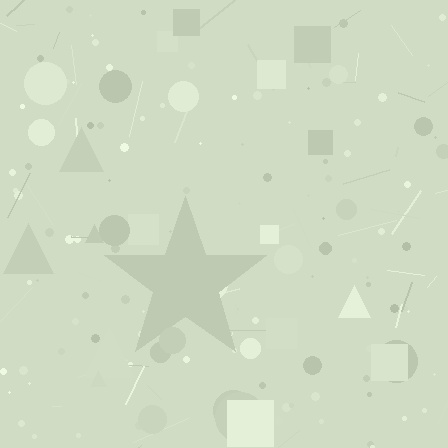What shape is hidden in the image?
A star is hidden in the image.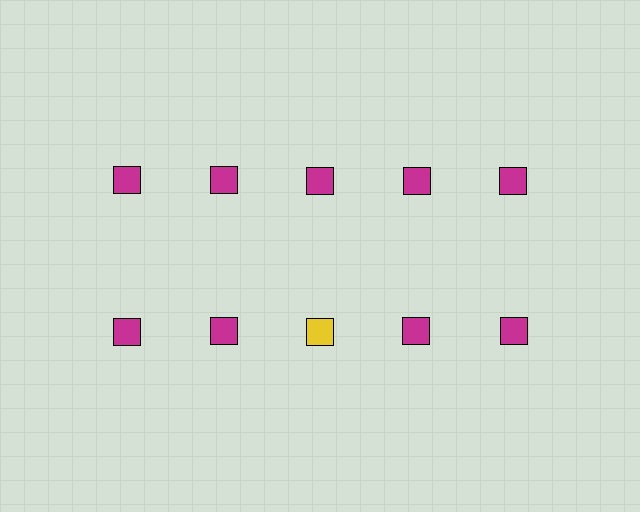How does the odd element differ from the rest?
It has a different color: yellow instead of magenta.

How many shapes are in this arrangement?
There are 10 shapes arranged in a grid pattern.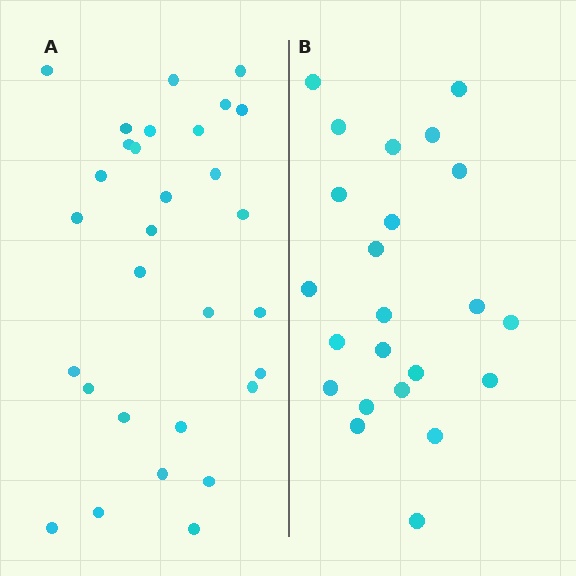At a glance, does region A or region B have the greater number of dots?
Region A (the left region) has more dots.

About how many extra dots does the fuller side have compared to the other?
Region A has roughly 8 or so more dots than region B.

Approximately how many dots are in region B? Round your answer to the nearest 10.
About 20 dots. (The exact count is 23, which rounds to 20.)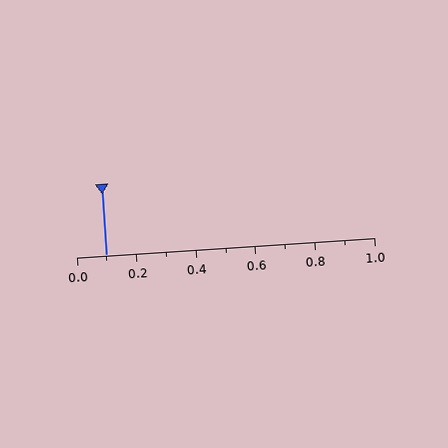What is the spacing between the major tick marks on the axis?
The major ticks are spaced 0.2 apart.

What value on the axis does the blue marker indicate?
The marker indicates approximately 0.1.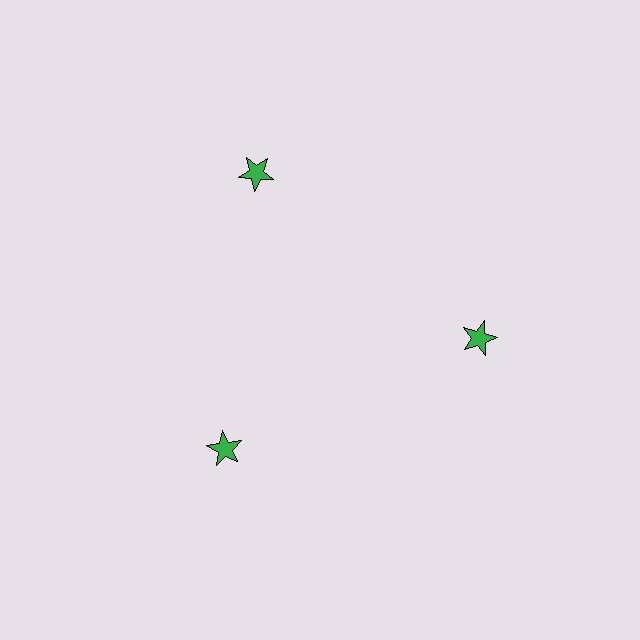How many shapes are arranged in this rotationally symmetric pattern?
There are 3 shapes, arranged in 3 groups of 1.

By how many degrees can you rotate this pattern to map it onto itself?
The pattern maps onto itself every 120 degrees of rotation.